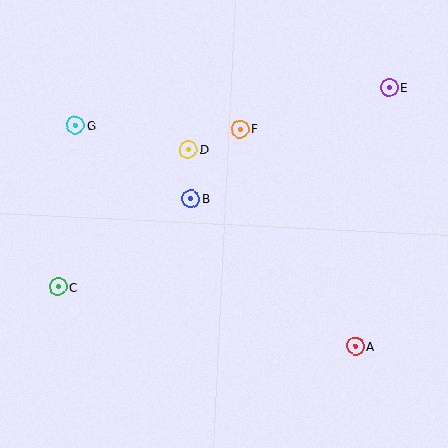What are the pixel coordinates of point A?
Point A is at (355, 346).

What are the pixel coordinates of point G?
Point G is at (75, 125).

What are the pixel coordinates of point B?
Point B is at (191, 199).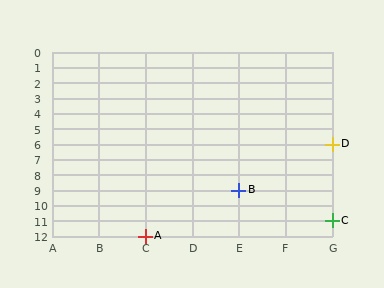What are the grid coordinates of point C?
Point C is at grid coordinates (G, 11).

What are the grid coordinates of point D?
Point D is at grid coordinates (G, 6).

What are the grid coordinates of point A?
Point A is at grid coordinates (C, 12).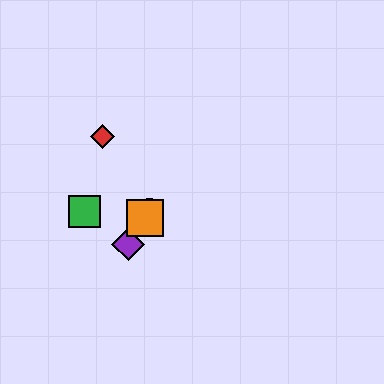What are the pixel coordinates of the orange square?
The orange square is at (145, 218).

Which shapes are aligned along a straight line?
The blue circle, the yellow square, the purple diamond, the orange square are aligned along a straight line.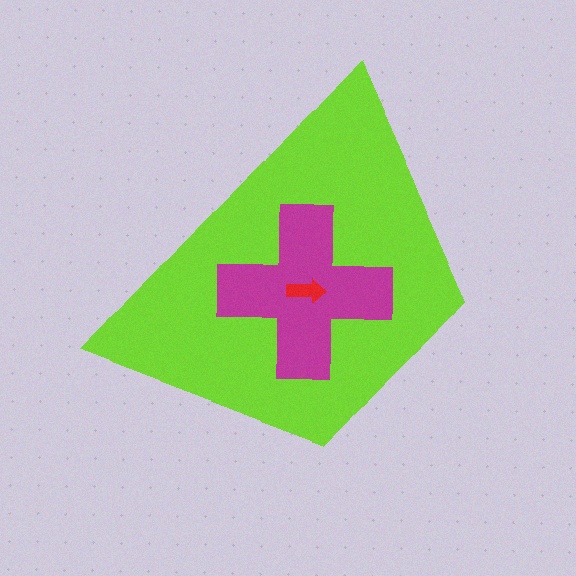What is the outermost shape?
The lime trapezoid.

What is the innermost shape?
The red arrow.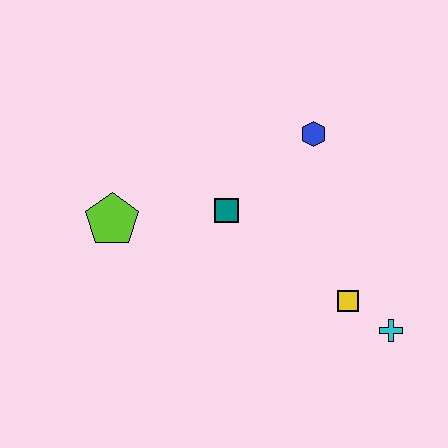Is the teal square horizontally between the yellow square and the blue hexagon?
No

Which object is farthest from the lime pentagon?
The cyan cross is farthest from the lime pentagon.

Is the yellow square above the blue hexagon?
No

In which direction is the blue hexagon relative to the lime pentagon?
The blue hexagon is to the right of the lime pentagon.